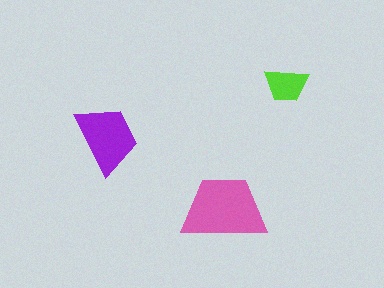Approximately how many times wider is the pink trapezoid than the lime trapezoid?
About 2 times wider.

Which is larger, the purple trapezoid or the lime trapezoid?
The purple one.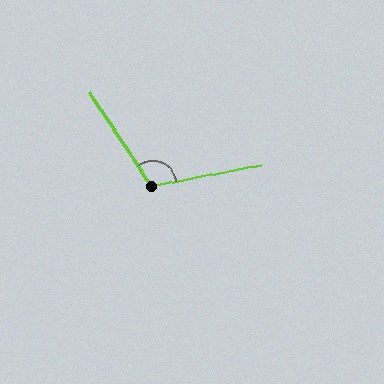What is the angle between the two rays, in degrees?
Approximately 112 degrees.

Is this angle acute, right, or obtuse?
It is obtuse.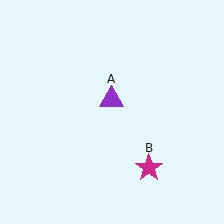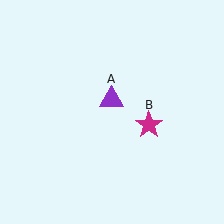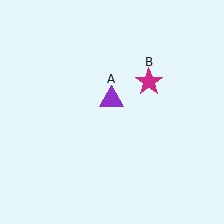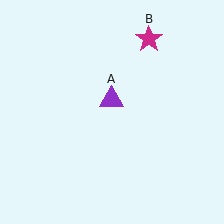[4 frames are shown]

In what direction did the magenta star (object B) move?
The magenta star (object B) moved up.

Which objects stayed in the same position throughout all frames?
Purple triangle (object A) remained stationary.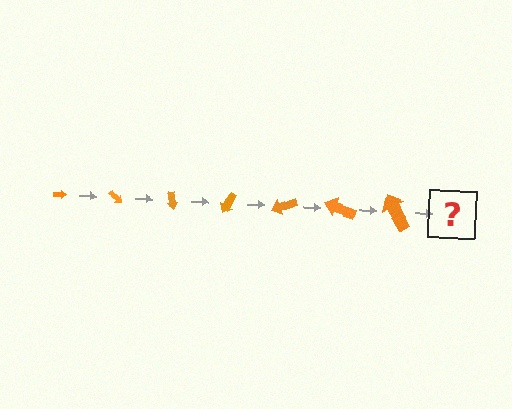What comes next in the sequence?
The next element should be an arrow, larger than the previous one and rotated 280 degrees from the start.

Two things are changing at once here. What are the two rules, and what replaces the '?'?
The two rules are that the arrow grows larger each step and it rotates 40 degrees each step. The '?' should be an arrow, larger than the previous one and rotated 280 degrees from the start.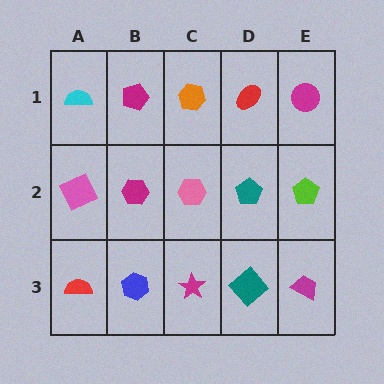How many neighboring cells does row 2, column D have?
4.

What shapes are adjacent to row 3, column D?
A teal pentagon (row 2, column D), a magenta star (row 3, column C), a magenta trapezoid (row 3, column E).